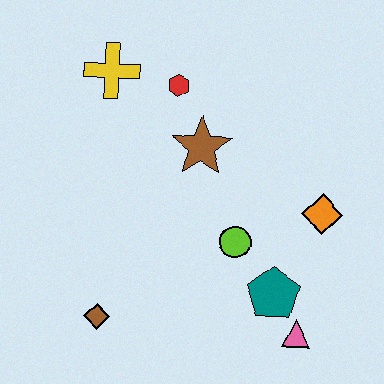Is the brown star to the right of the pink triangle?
No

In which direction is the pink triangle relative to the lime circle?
The pink triangle is below the lime circle.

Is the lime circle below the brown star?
Yes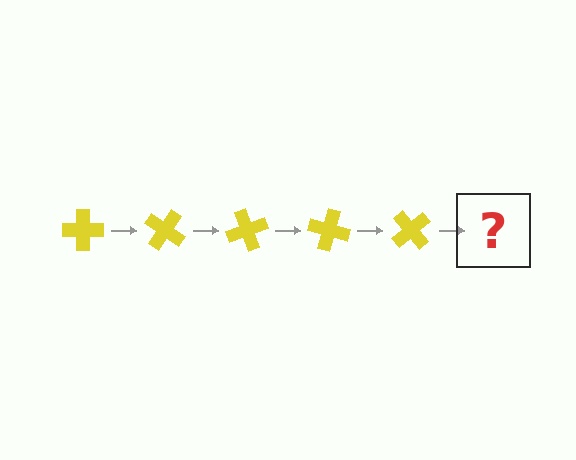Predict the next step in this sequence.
The next step is a yellow cross rotated 175 degrees.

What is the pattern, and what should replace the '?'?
The pattern is that the cross rotates 35 degrees each step. The '?' should be a yellow cross rotated 175 degrees.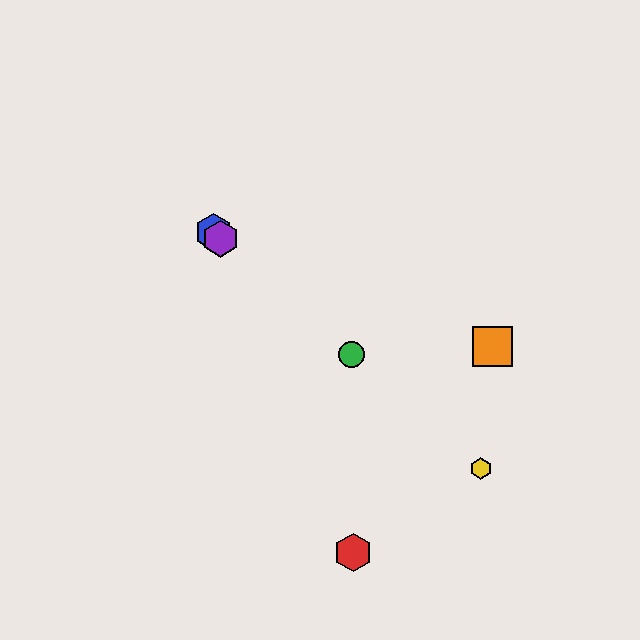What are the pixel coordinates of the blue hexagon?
The blue hexagon is at (213, 232).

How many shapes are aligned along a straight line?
4 shapes (the blue hexagon, the green circle, the yellow hexagon, the purple hexagon) are aligned along a straight line.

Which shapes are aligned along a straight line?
The blue hexagon, the green circle, the yellow hexagon, the purple hexagon are aligned along a straight line.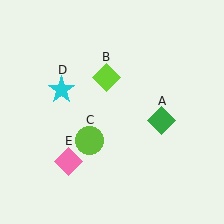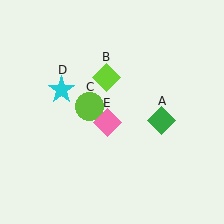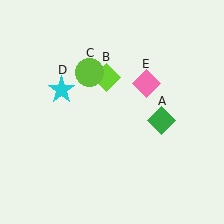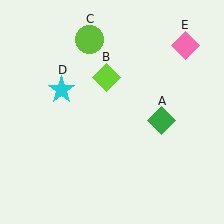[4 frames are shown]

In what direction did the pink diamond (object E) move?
The pink diamond (object E) moved up and to the right.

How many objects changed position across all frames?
2 objects changed position: lime circle (object C), pink diamond (object E).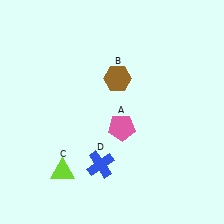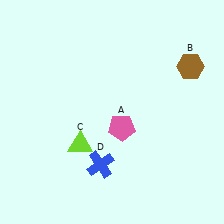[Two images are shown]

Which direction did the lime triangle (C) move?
The lime triangle (C) moved up.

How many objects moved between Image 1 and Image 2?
2 objects moved between the two images.